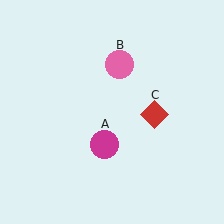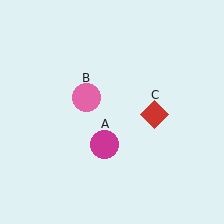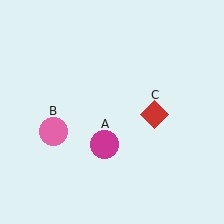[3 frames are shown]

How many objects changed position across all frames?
1 object changed position: pink circle (object B).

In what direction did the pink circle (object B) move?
The pink circle (object B) moved down and to the left.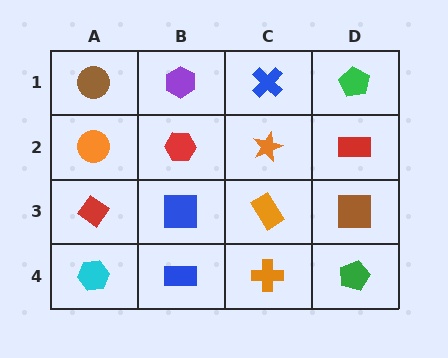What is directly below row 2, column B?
A blue square.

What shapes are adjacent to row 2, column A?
A brown circle (row 1, column A), a red diamond (row 3, column A), a red hexagon (row 2, column B).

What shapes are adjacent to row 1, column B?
A red hexagon (row 2, column B), a brown circle (row 1, column A), a blue cross (row 1, column C).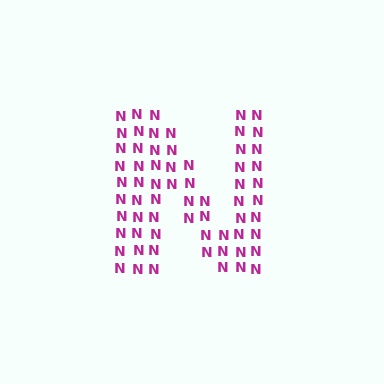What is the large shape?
The large shape is the letter N.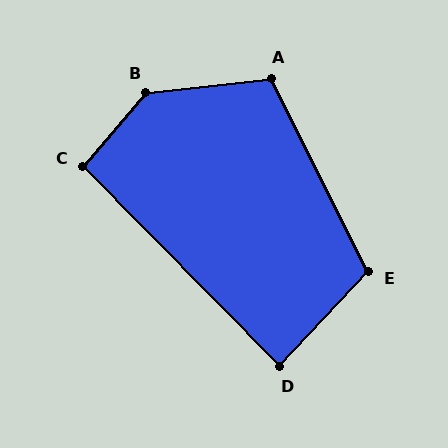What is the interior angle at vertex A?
Approximately 110 degrees (obtuse).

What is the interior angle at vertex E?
Approximately 110 degrees (obtuse).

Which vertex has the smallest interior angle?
D, at approximately 88 degrees.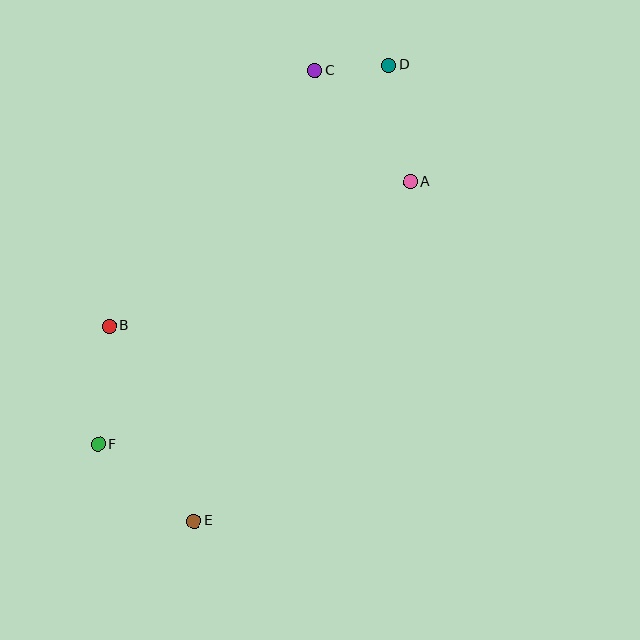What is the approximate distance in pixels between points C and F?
The distance between C and F is approximately 432 pixels.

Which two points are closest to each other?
Points C and D are closest to each other.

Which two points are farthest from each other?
Points D and E are farthest from each other.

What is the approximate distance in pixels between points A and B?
The distance between A and B is approximately 334 pixels.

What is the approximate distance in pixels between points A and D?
The distance between A and D is approximately 118 pixels.